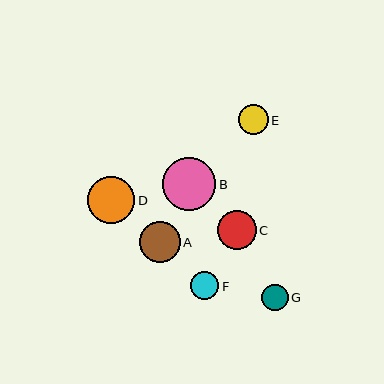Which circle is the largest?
Circle B is the largest with a size of approximately 54 pixels.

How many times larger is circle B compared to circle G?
Circle B is approximately 2.0 times the size of circle G.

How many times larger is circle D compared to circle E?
Circle D is approximately 1.6 times the size of circle E.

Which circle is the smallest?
Circle G is the smallest with a size of approximately 26 pixels.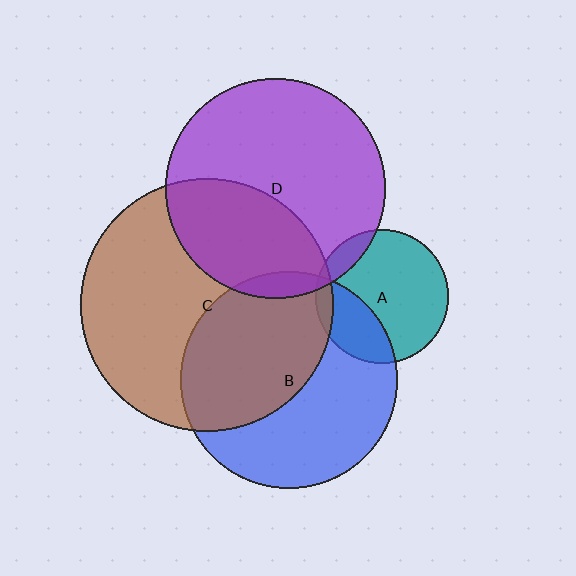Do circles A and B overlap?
Yes.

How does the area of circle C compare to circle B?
Approximately 1.4 times.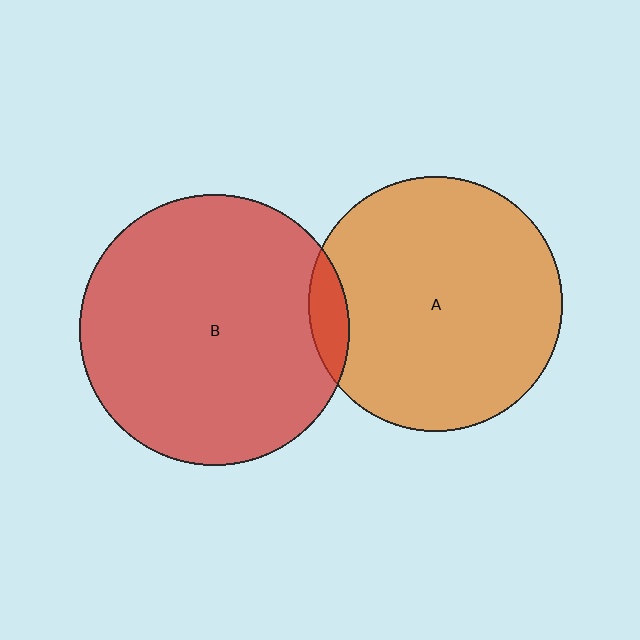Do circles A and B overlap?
Yes.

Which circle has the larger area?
Circle B (red).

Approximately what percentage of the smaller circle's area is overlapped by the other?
Approximately 5%.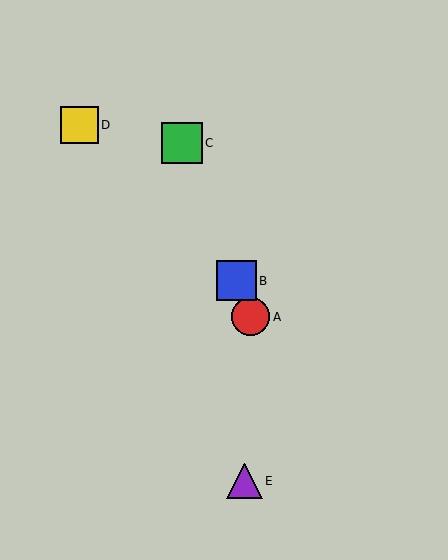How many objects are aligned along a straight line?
3 objects (A, B, C) are aligned along a straight line.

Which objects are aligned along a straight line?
Objects A, B, C are aligned along a straight line.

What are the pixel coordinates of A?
Object A is at (251, 317).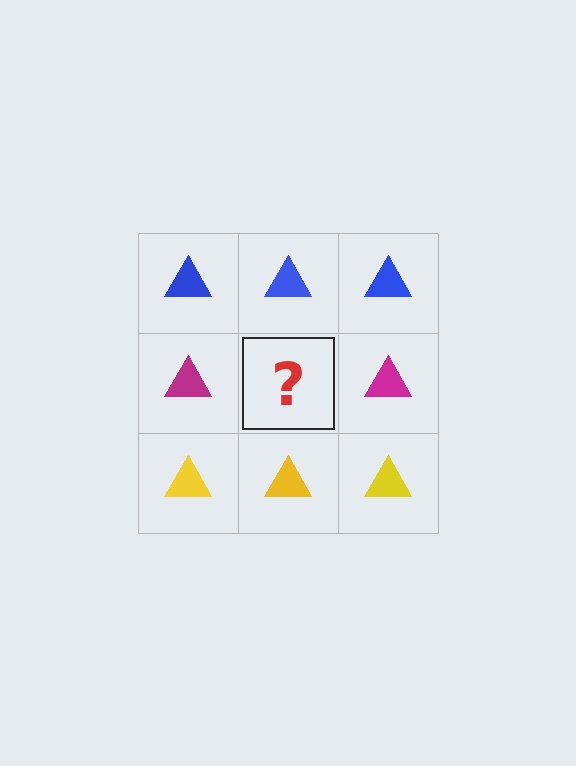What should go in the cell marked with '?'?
The missing cell should contain a magenta triangle.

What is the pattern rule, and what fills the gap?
The rule is that each row has a consistent color. The gap should be filled with a magenta triangle.